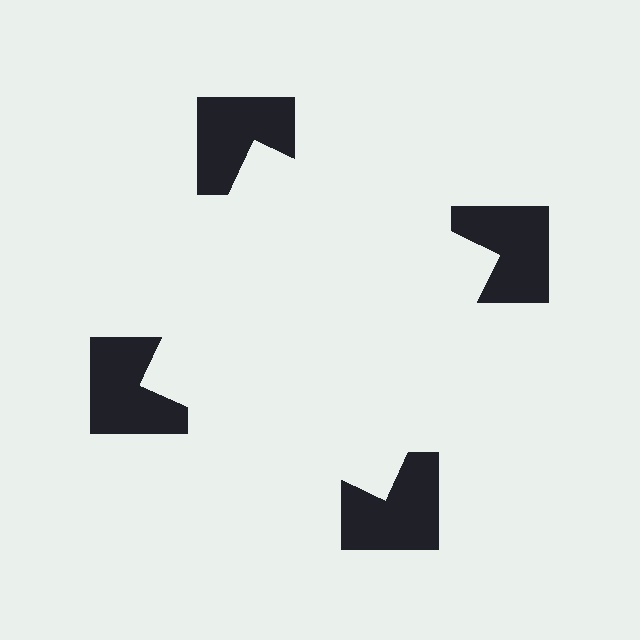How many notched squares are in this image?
There are 4 — one at each vertex of the illusory square.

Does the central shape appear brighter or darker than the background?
It typically appears slightly brighter than the background, even though no actual brightness change is drawn.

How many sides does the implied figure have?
4 sides.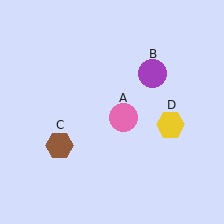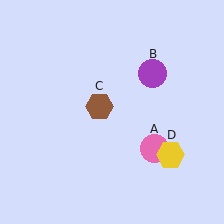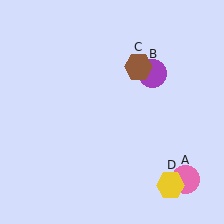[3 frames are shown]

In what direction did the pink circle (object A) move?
The pink circle (object A) moved down and to the right.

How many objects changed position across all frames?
3 objects changed position: pink circle (object A), brown hexagon (object C), yellow hexagon (object D).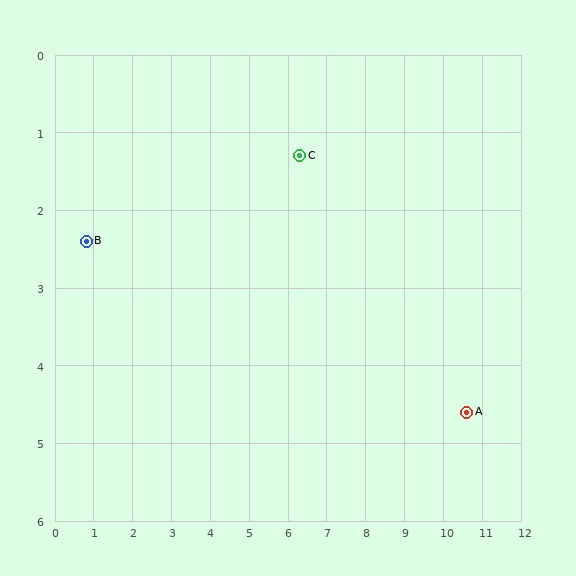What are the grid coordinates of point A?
Point A is at approximately (10.6, 4.6).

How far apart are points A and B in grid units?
Points A and B are about 10.0 grid units apart.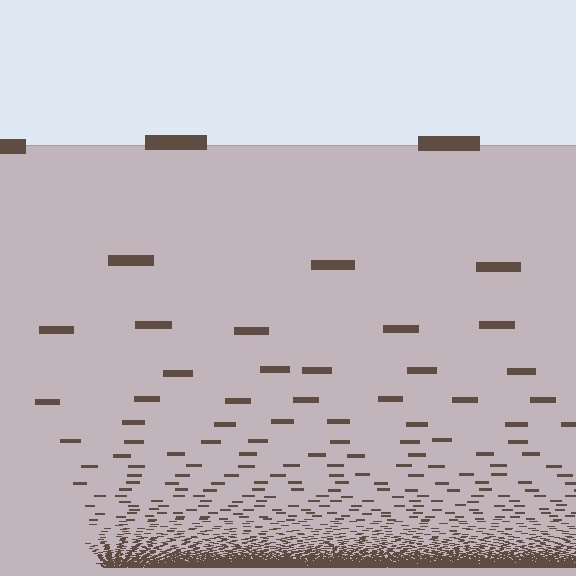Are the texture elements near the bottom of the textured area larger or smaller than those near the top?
Smaller. The gradient is inverted — elements near the bottom are smaller and denser.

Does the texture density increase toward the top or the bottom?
Density increases toward the bottom.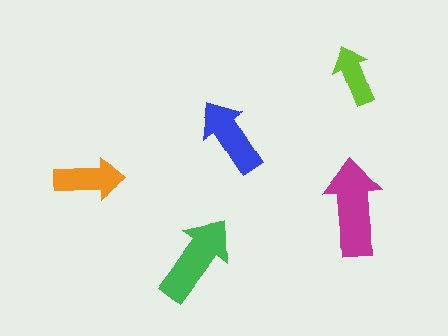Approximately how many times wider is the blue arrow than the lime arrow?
About 1.5 times wider.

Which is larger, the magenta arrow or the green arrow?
The magenta one.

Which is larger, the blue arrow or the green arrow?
The green one.